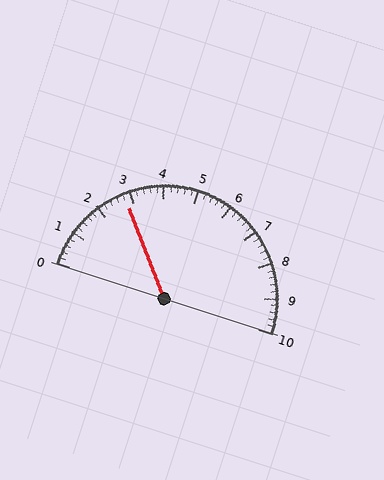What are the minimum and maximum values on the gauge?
The gauge ranges from 0 to 10.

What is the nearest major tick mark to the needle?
The nearest major tick mark is 3.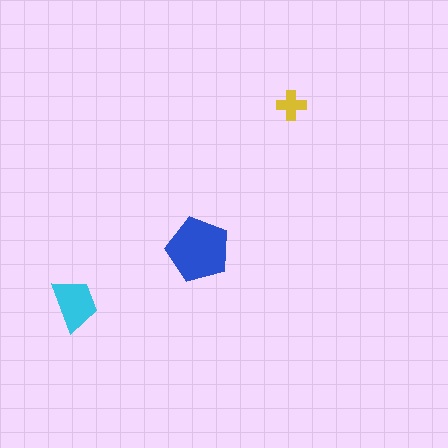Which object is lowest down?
The cyan trapezoid is bottommost.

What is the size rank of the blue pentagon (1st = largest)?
1st.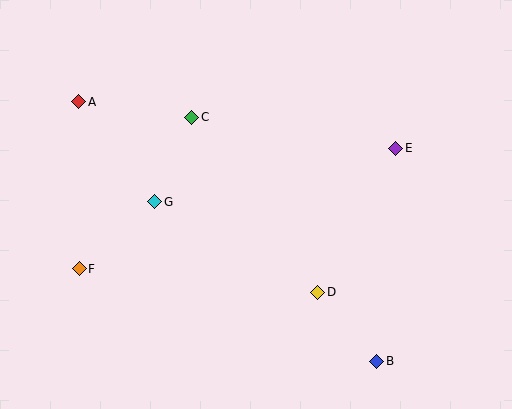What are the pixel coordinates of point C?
Point C is at (192, 117).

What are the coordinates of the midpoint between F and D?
The midpoint between F and D is at (199, 281).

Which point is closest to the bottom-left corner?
Point F is closest to the bottom-left corner.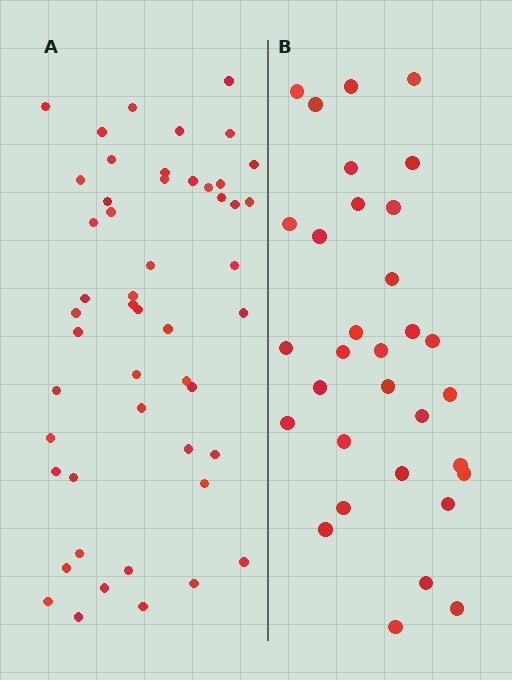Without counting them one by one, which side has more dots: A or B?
Region A (the left region) has more dots.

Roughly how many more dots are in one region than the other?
Region A has approximately 20 more dots than region B.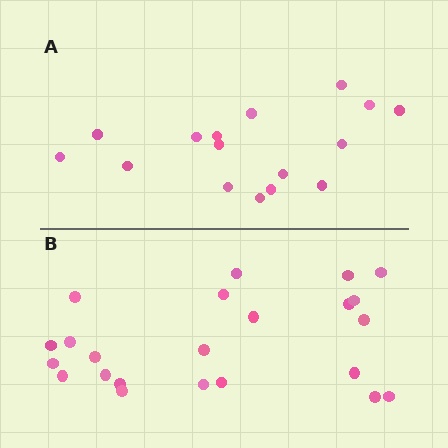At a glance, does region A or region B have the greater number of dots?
Region B (the bottom region) has more dots.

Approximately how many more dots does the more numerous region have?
Region B has roughly 8 or so more dots than region A.